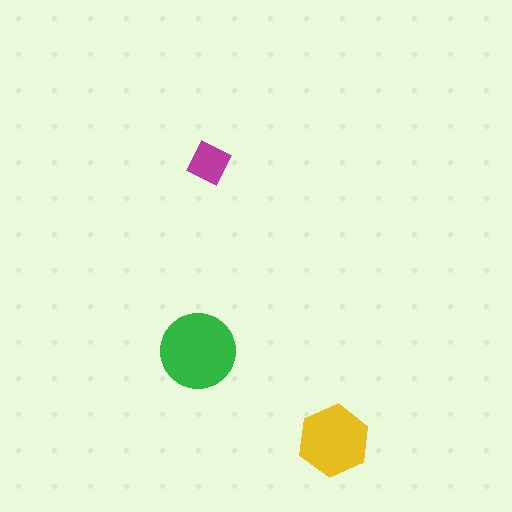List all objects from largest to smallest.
The green circle, the yellow hexagon, the magenta square.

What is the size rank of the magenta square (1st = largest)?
3rd.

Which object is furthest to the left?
The green circle is leftmost.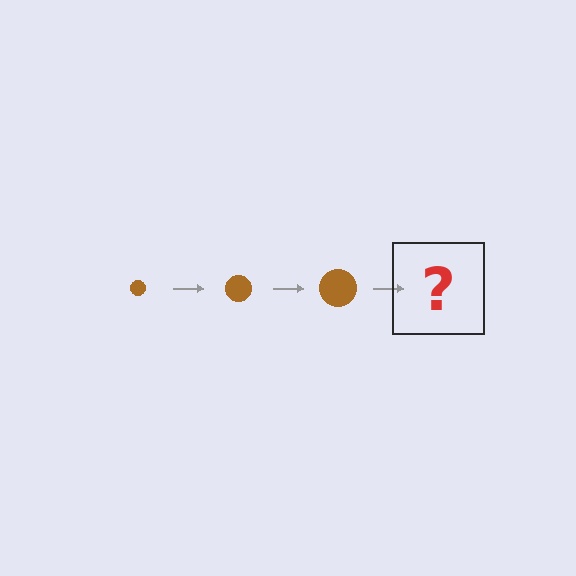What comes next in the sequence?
The next element should be a brown circle, larger than the previous one.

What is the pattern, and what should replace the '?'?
The pattern is that the circle gets progressively larger each step. The '?' should be a brown circle, larger than the previous one.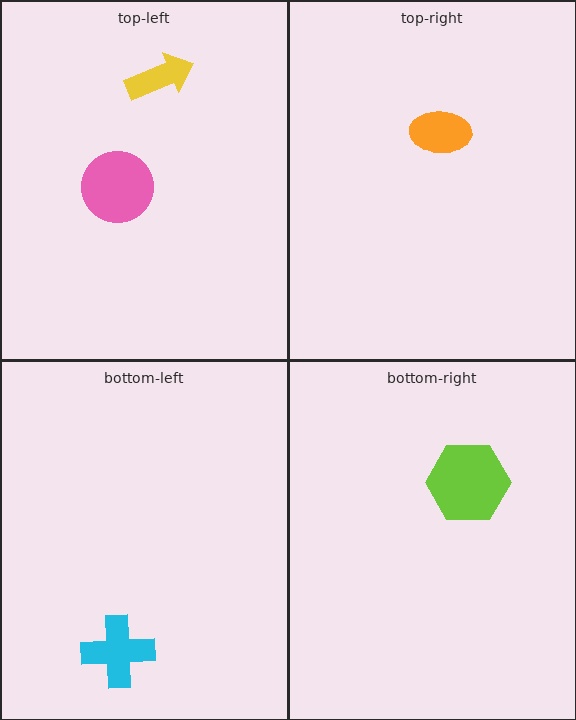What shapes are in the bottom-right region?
The lime hexagon.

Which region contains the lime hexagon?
The bottom-right region.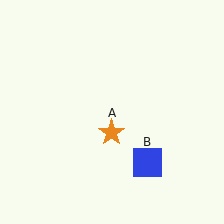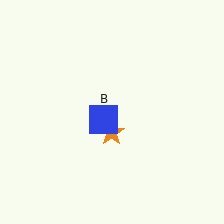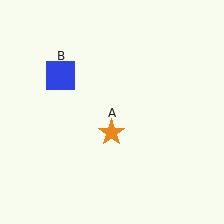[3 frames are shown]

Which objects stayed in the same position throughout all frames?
Orange star (object A) remained stationary.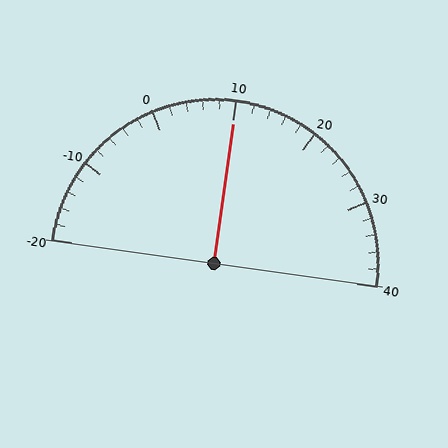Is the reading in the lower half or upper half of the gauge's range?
The reading is in the upper half of the range (-20 to 40).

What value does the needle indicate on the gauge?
The needle indicates approximately 10.